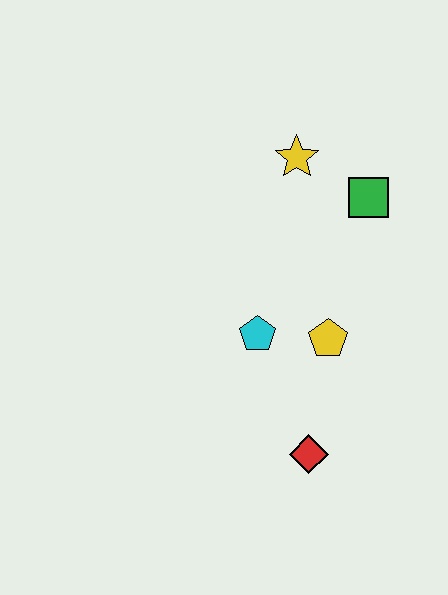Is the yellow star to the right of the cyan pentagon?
Yes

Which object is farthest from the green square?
The red diamond is farthest from the green square.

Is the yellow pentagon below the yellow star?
Yes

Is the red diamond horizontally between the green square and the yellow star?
Yes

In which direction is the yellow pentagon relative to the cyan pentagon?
The yellow pentagon is to the right of the cyan pentagon.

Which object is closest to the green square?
The yellow star is closest to the green square.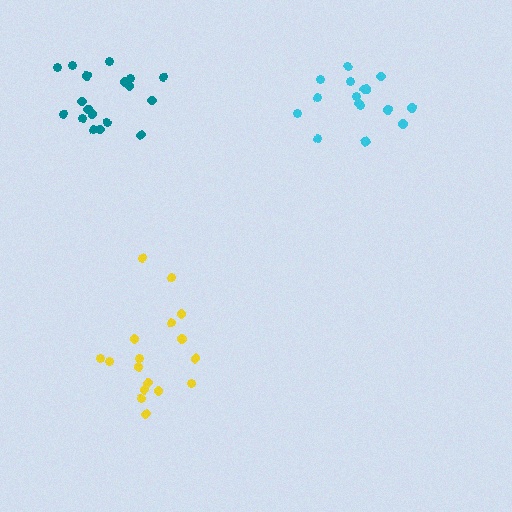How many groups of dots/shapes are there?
There are 3 groups.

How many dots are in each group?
Group 1: 16 dots, Group 2: 17 dots, Group 3: 18 dots (51 total).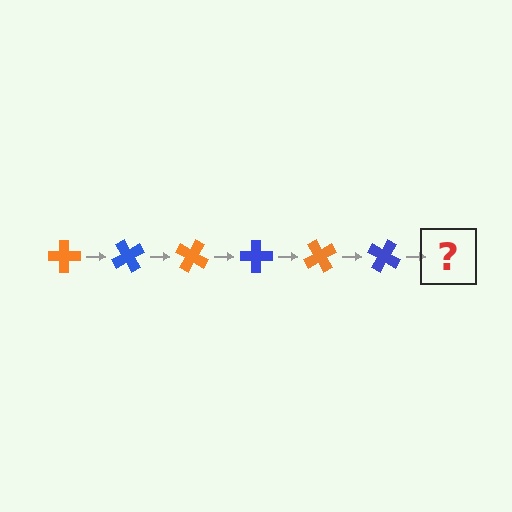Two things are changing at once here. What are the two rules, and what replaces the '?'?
The two rules are that it rotates 60 degrees each step and the color cycles through orange and blue. The '?' should be an orange cross, rotated 360 degrees from the start.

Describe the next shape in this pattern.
It should be an orange cross, rotated 360 degrees from the start.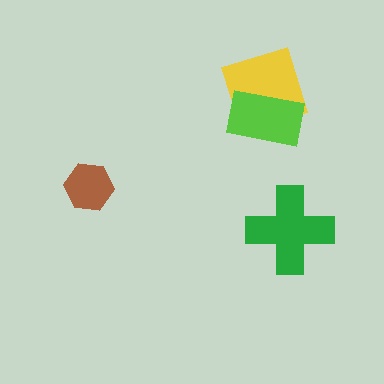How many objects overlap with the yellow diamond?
1 object overlaps with the yellow diamond.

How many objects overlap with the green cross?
0 objects overlap with the green cross.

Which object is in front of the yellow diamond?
The lime rectangle is in front of the yellow diamond.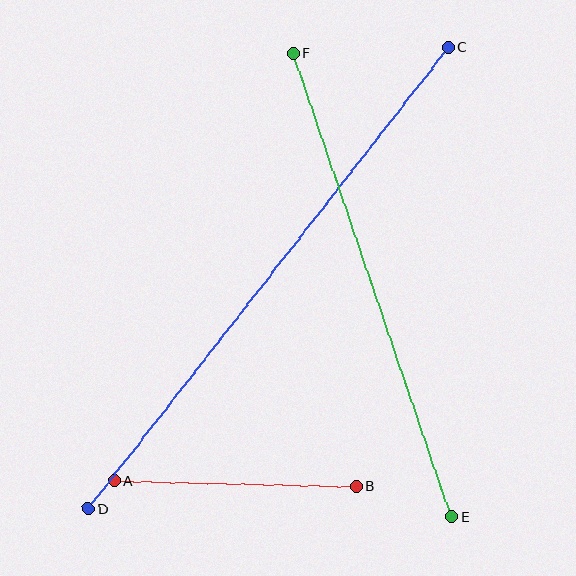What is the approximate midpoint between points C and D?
The midpoint is at approximately (268, 278) pixels.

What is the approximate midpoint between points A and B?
The midpoint is at approximately (235, 484) pixels.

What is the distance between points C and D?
The distance is approximately 586 pixels.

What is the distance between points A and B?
The distance is approximately 243 pixels.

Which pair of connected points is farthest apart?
Points C and D are farthest apart.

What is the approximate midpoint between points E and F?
The midpoint is at approximately (373, 285) pixels.